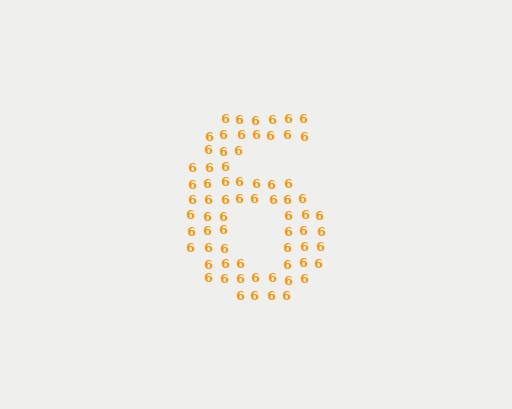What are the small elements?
The small elements are digit 6's.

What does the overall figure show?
The overall figure shows the digit 6.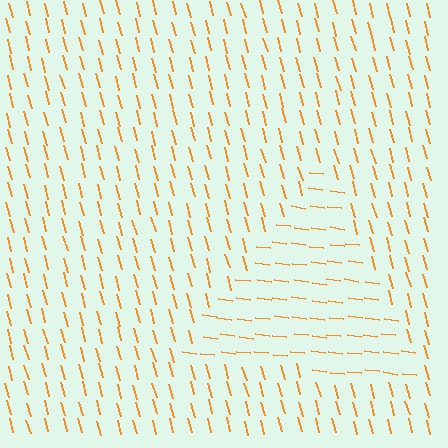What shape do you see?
I see a triangle.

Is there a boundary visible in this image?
Yes, there is a texture boundary formed by a change in line orientation.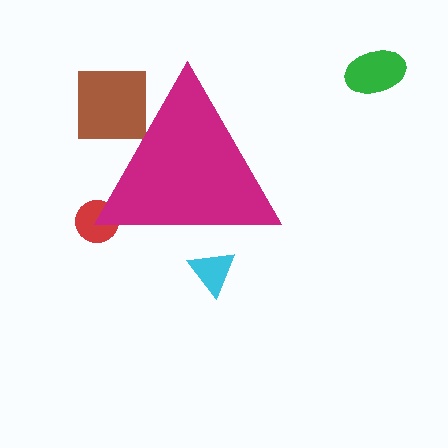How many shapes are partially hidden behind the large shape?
3 shapes are partially hidden.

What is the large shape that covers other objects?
A magenta triangle.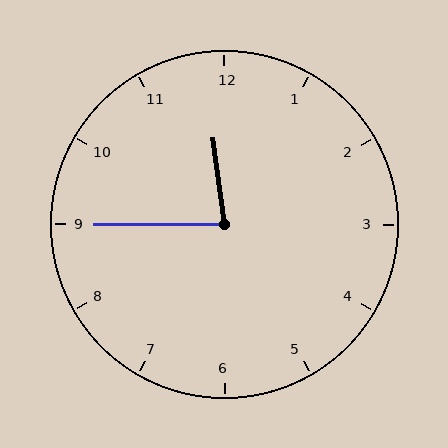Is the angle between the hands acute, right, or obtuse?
It is acute.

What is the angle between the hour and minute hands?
Approximately 82 degrees.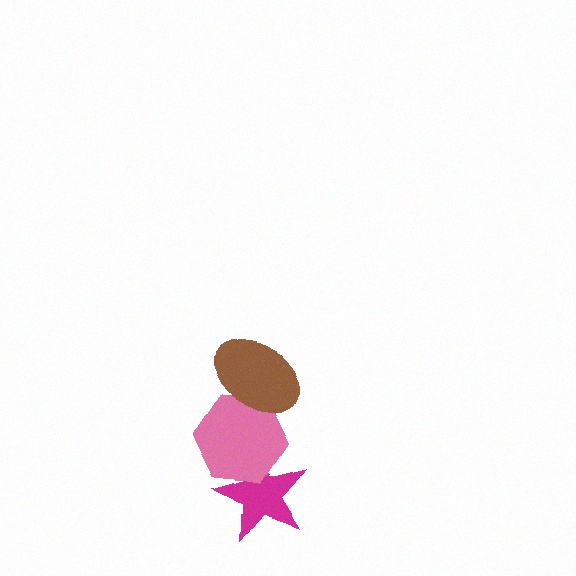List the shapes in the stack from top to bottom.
From top to bottom: the brown ellipse, the pink hexagon, the magenta star.